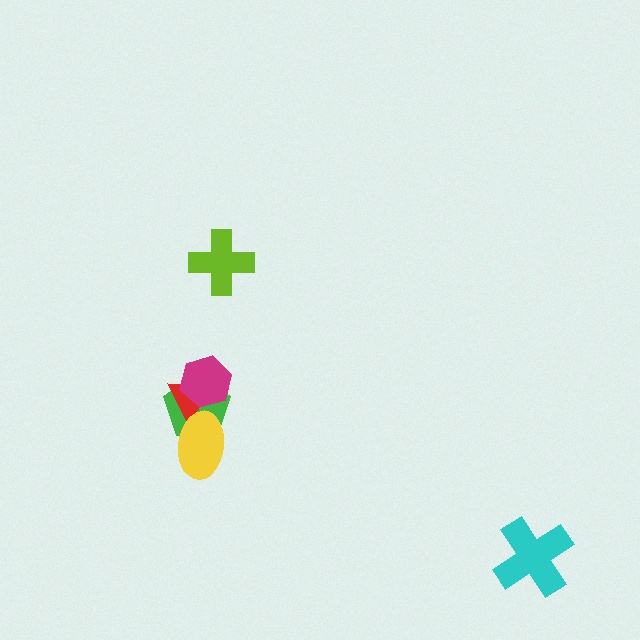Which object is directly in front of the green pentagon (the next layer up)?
The red triangle is directly in front of the green pentagon.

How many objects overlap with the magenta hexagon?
2 objects overlap with the magenta hexagon.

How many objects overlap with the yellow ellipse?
2 objects overlap with the yellow ellipse.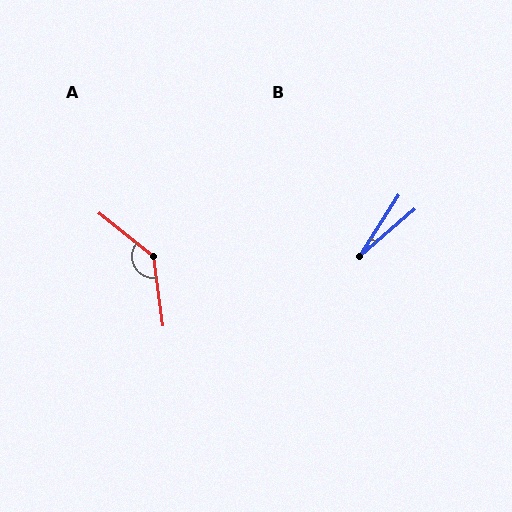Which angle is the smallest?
B, at approximately 17 degrees.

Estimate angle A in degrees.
Approximately 136 degrees.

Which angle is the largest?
A, at approximately 136 degrees.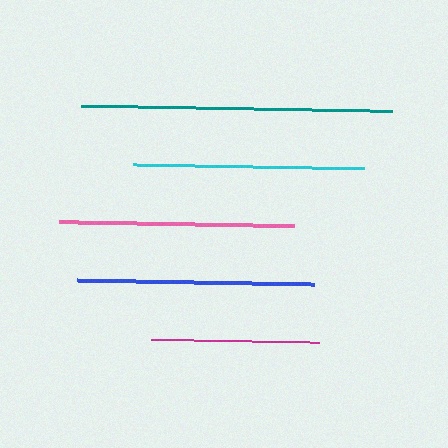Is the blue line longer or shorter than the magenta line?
The blue line is longer than the magenta line.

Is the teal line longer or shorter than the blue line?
The teal line is longer than the blue line.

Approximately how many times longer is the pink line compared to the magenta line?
The pink line is approximately 1.4 times the length of the magenta line.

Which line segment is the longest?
The teal line is the longest at approximately 311 pixels.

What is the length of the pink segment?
The pink segment is approximately 235 pixels long.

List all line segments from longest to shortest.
From longest to shortest: teal, blue, pink, cyan, magenta.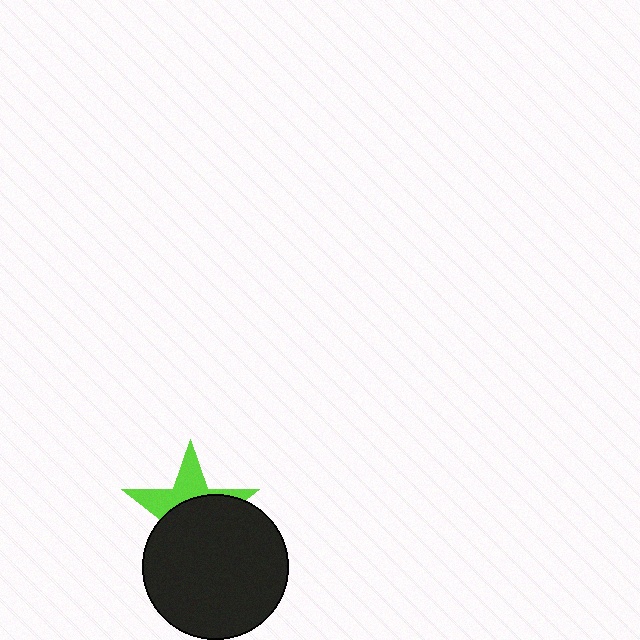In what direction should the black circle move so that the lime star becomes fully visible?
The black circle should move down. That is the shortest direction to clear the overlap and leave the lime star fully visible.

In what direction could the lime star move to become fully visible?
The lime star could move up. That would shift it out from behind the black circle entirely.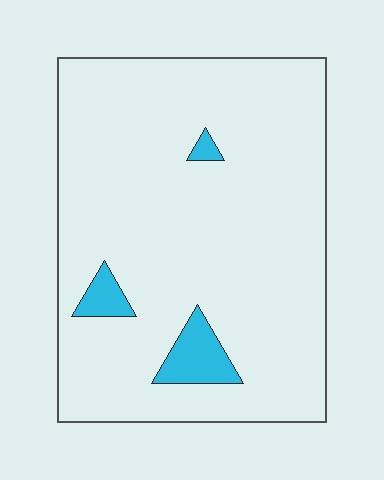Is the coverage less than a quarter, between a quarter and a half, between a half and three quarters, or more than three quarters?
Less than a quarter.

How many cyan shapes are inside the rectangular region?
3.